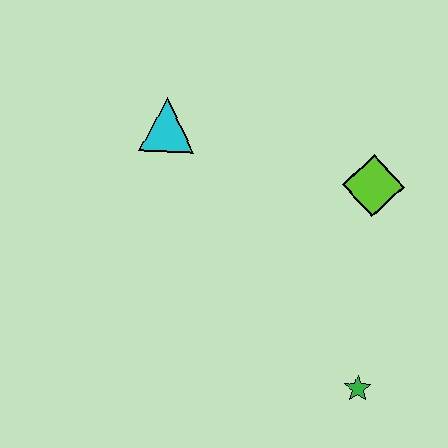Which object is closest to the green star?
The lime diamond is closest to the green star.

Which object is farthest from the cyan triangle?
The green star is farthest from the cyan triangle.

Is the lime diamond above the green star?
Yes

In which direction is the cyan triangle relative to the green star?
The cyan triangle is above the green star.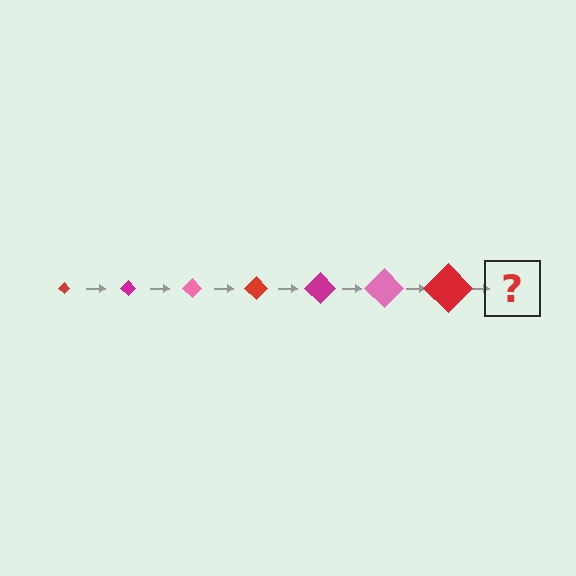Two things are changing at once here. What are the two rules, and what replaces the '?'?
The two rules are that the diamond grows larger each step and the color cycles through red, magenta, and pink. The '?' should be a magenta diamond, larger than the previous one.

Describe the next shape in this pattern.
It should be a magenta diamond, larger than the previous one.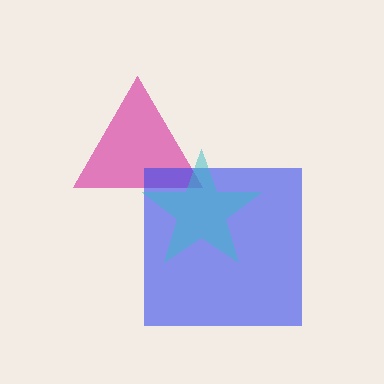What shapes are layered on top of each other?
The layered shapes are: a magenta triangle, a blue square, a cyan star.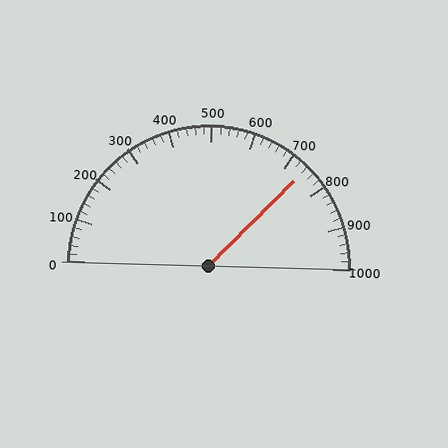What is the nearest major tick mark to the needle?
The nearest major tick mark is 700.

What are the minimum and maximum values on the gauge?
The gauge ranges from 0 to 1000.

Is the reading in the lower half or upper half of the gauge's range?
The reading is in the upper half of the range (0 to 1000).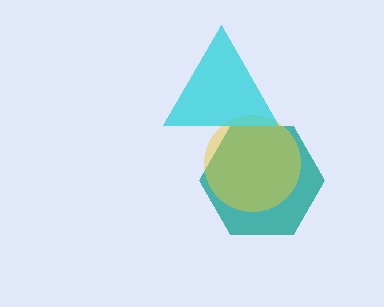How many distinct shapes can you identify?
There are 3 distinct shapes: a teal hexagon, a yellow circle, a cyan triangle.